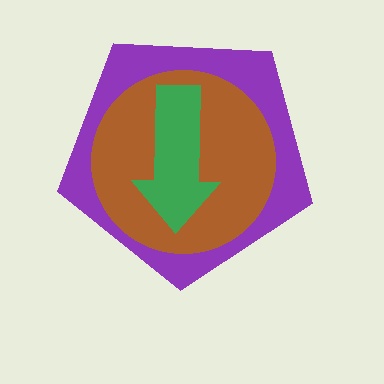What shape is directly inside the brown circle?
The green arrow.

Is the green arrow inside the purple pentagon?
Yes.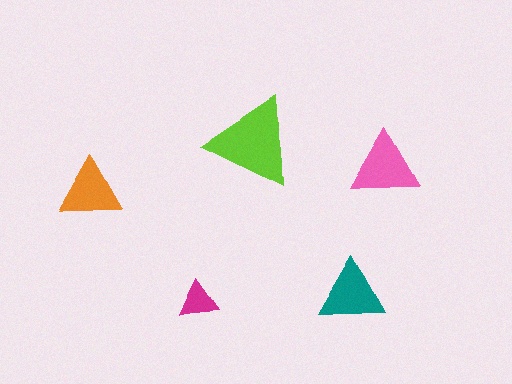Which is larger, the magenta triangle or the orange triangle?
The orange one.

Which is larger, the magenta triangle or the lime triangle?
The lime one.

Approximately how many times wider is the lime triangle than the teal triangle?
About 1.5 times wider.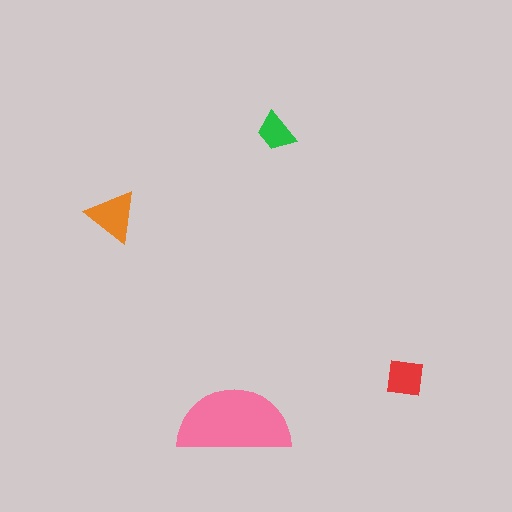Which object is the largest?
The pink semicircle.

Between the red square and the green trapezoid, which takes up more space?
The red square.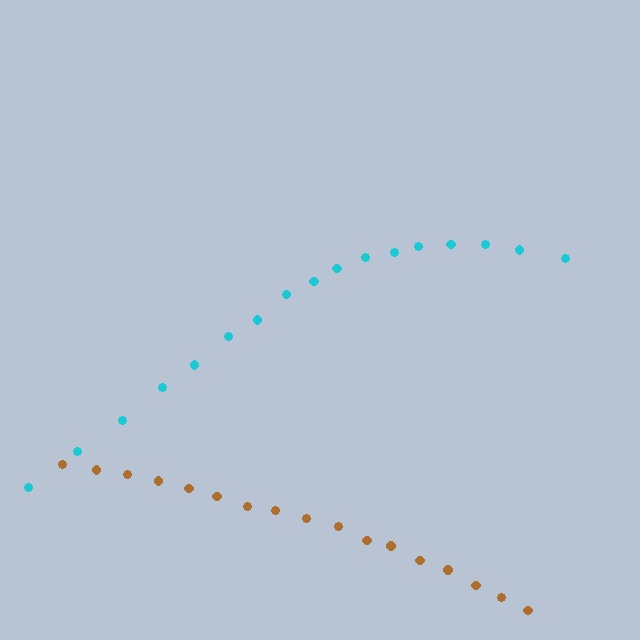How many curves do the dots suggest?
There are 2 distinct paths.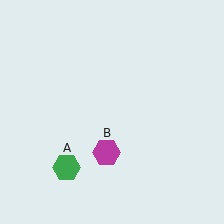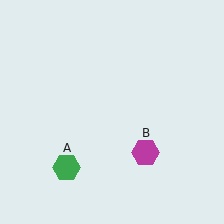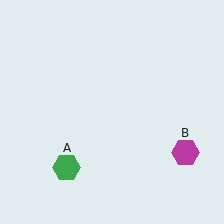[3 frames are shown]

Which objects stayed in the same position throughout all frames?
Green hexagon (object A) remained stationary.